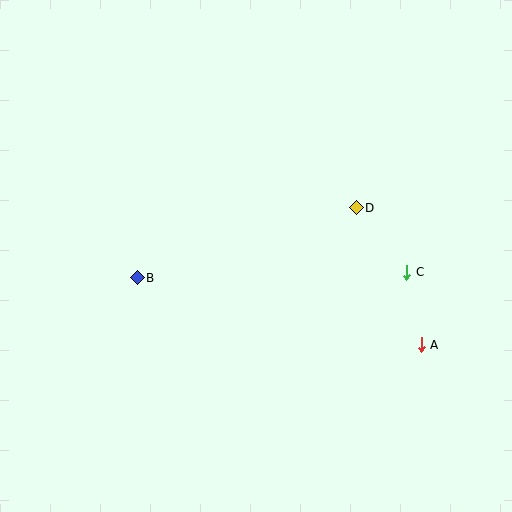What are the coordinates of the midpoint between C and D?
The midpoint between C and D is at (381, 240).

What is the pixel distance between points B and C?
The distance between B and C is 269 pixels.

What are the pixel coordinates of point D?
Point D is at (356, 208).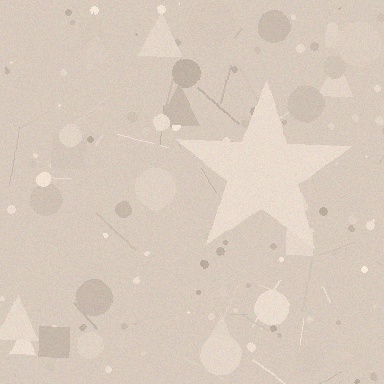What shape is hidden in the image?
A star is hidden in the image.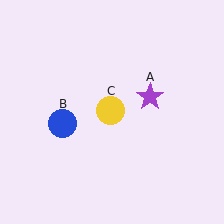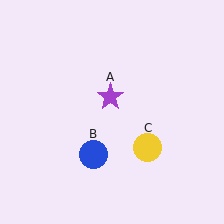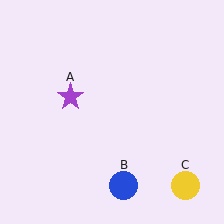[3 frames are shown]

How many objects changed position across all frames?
3 objects changed position: purple star (object A), blue circle (object B), yellow circle (object C).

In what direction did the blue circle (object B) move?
The blue circle (object B) moved down and to the right.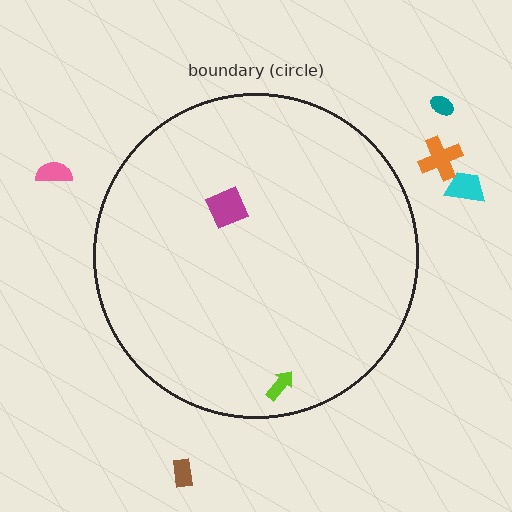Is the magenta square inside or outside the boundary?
Inside.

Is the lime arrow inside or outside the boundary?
Inside.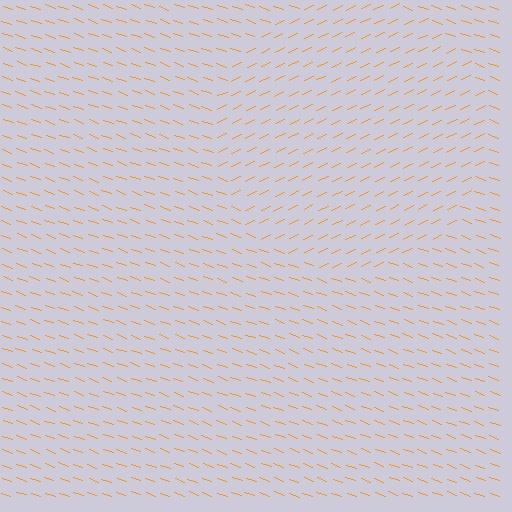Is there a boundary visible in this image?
Yes, there is a texture boundary formed by a change in line orientation.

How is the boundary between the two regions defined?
The boundary is defined purely by a change in line orientation (approximately 45 degrees difference). All lines are the same color and thickness.